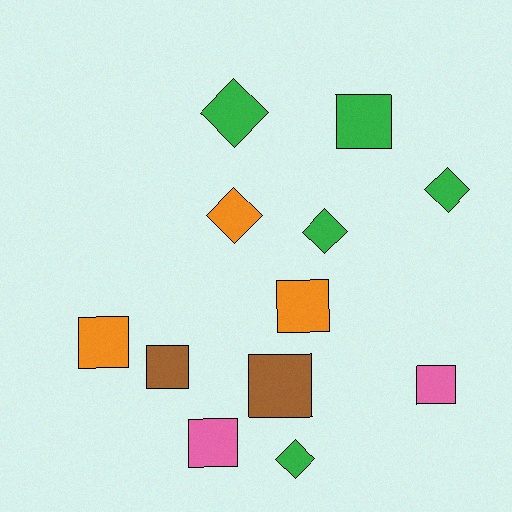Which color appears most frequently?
Green, with 5 objects.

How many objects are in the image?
There are 12 objects.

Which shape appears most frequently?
Square, with 7 objects.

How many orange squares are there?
There are 2 orange squares.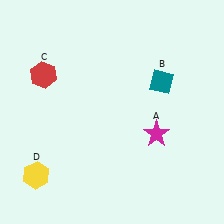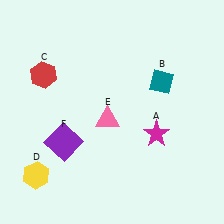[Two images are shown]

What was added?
A pink triangle (E), a purple square (F) were added in Image 2.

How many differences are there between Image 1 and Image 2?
There are 2 differences between the two images.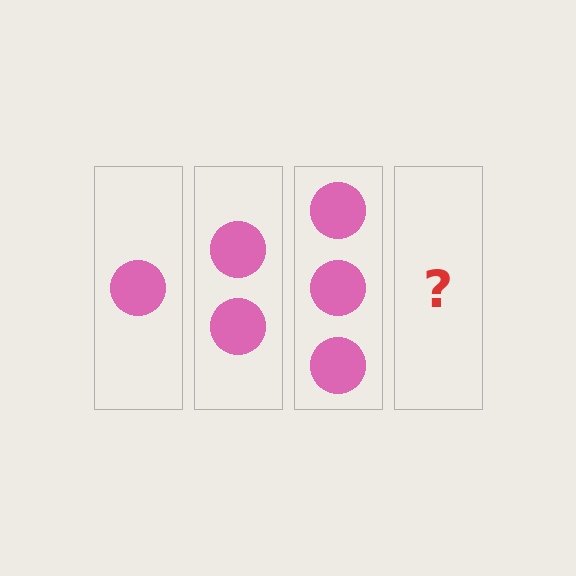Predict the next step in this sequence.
The next step is 4 circles.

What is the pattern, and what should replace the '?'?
The pattern is that each step adds one more circle. The '?' should be 4 circles.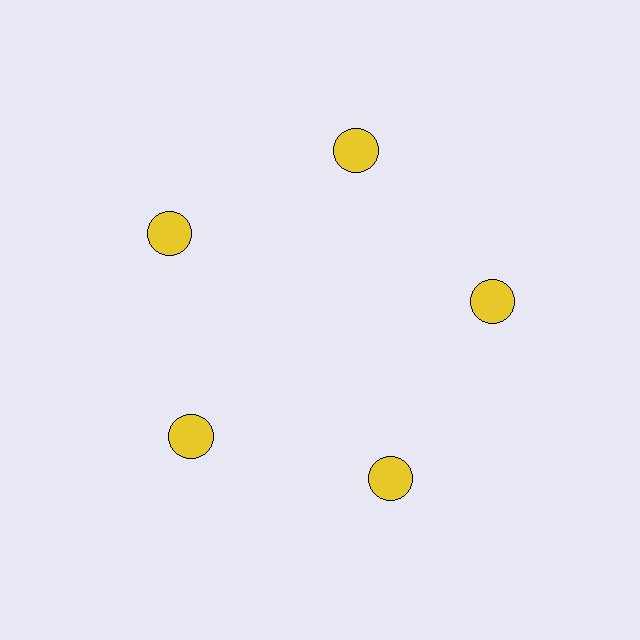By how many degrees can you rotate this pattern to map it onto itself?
The pattern maps onto itself every 72 degrees of rotation.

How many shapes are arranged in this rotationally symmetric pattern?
There are 5 shapes, arranged in 5 groups of 1.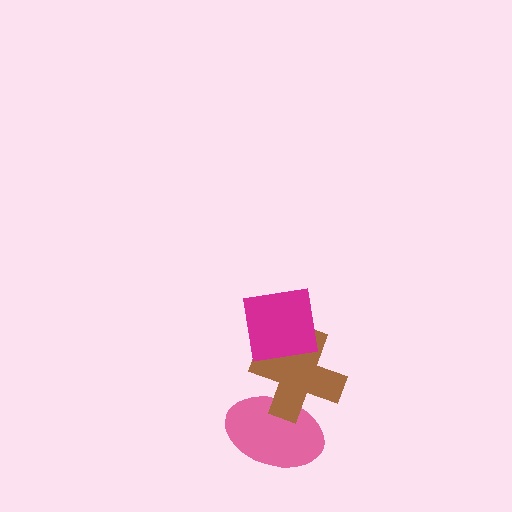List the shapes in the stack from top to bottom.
From top to bottom: the magenta square, the brown cross, the pink ellipse.